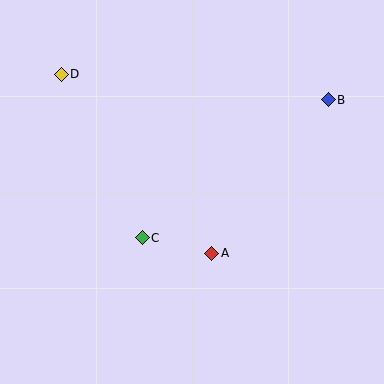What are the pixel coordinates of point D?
Point D is at (61, 74).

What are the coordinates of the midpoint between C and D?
The midpoint between C and D is at (102, 156).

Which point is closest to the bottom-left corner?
Point C is closest to the bottom-left corner.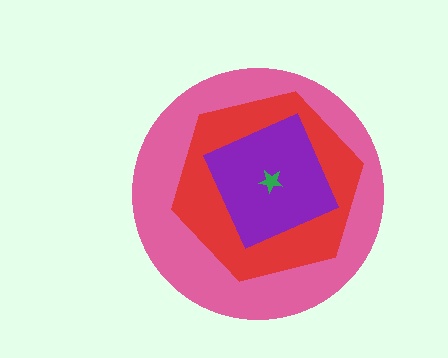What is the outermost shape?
The pink circle.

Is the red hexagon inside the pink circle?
Yes.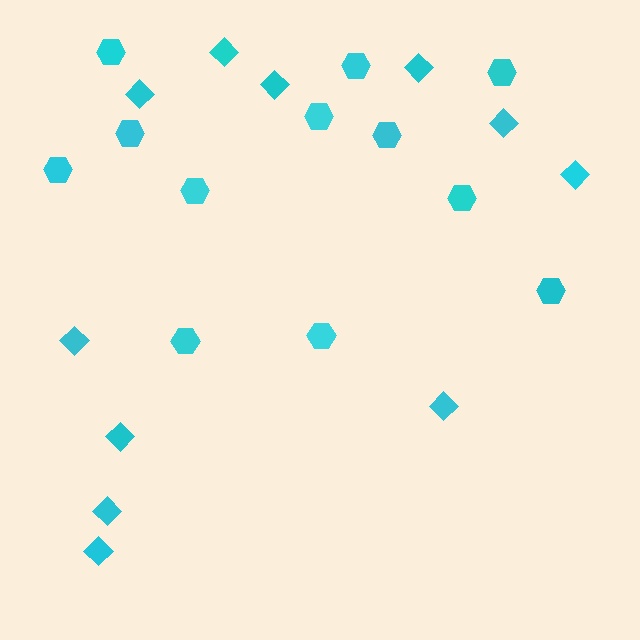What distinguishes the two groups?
There are 2 groups: one group of hexagons (12) and one group of diamonds (11).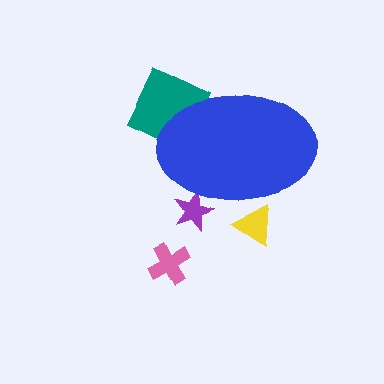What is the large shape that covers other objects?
A blue ellipse.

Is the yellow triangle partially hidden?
Yes, the yellow triangle is partially hidden behind the blue ellipse.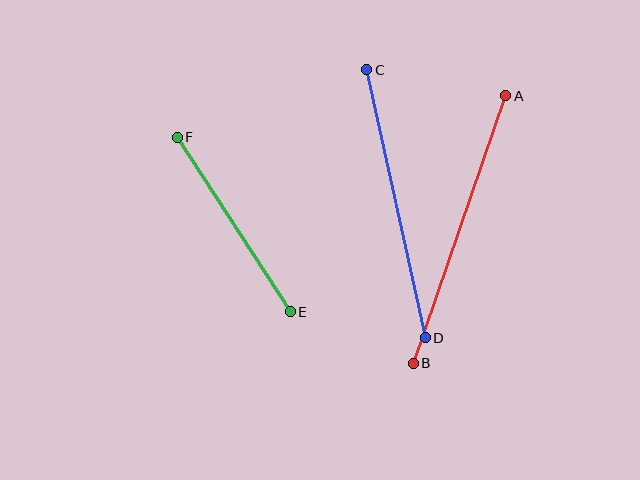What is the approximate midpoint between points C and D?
The midpoint is at approximately (396, 204) pixels.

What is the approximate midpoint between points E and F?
The midpoint is at approximately (234, 225) pixels.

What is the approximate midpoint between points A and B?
The midpoint is at approximately (460, 230) pixels.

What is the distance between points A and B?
The distance is approximately 283 pixels.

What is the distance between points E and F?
The distance is approximately 208 pixels.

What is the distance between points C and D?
The distance is approximately 274 pixels.